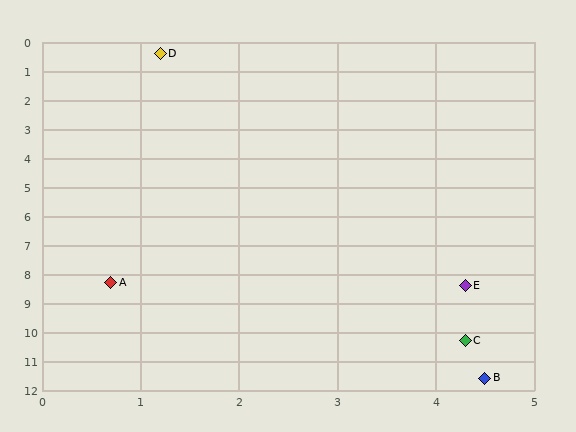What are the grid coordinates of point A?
Point A is at approximately (0.7, 8.3).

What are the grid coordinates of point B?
Point B is at approximately (4.5, 11.6).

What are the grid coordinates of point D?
Point D is at approximately (1.2, 0.4).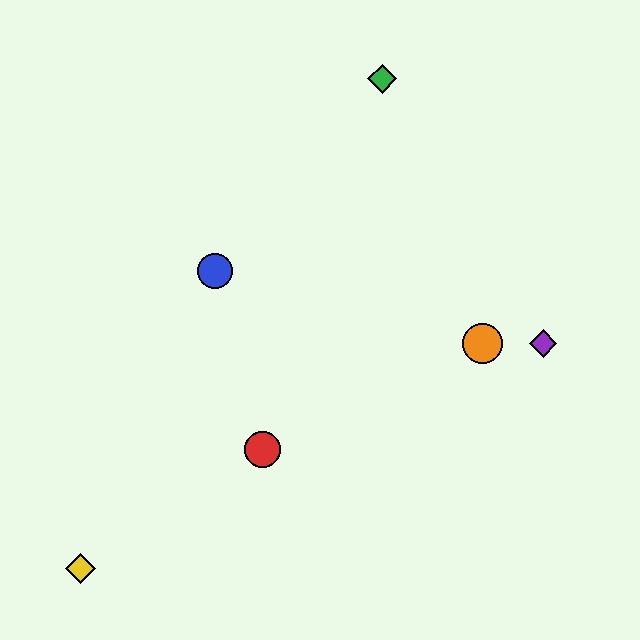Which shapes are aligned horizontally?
The purple diamond, the orange circle are aligned horizontally.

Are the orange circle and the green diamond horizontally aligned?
No, the orange circle is at y≈343 and the green diamond is at y≈79.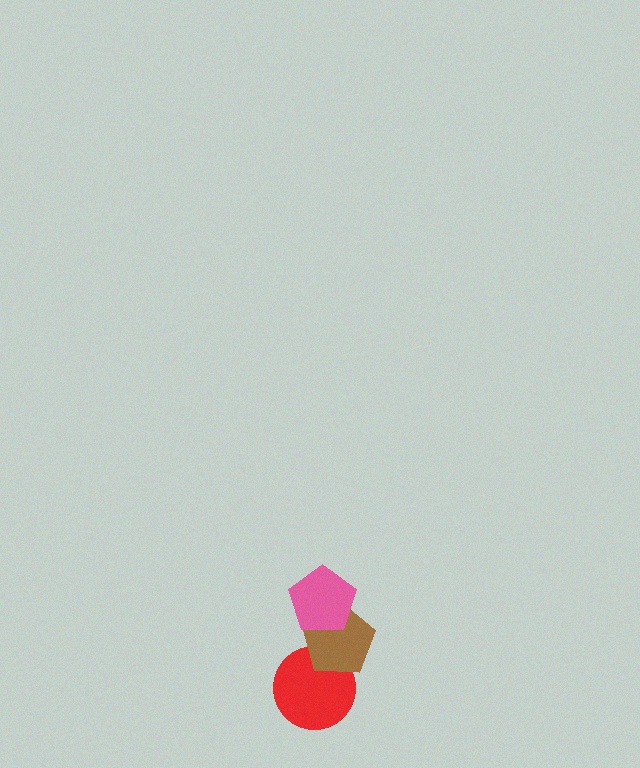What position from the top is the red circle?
The red circle is 3rd from the top.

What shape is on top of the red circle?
The brown pentagon is on top of the red circle.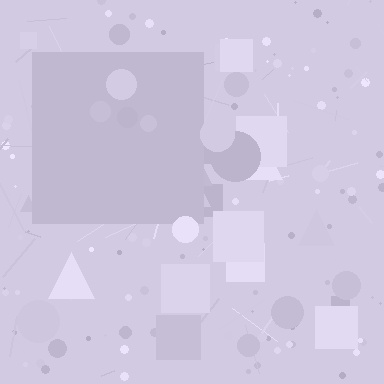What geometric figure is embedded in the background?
A square is embedded in the background.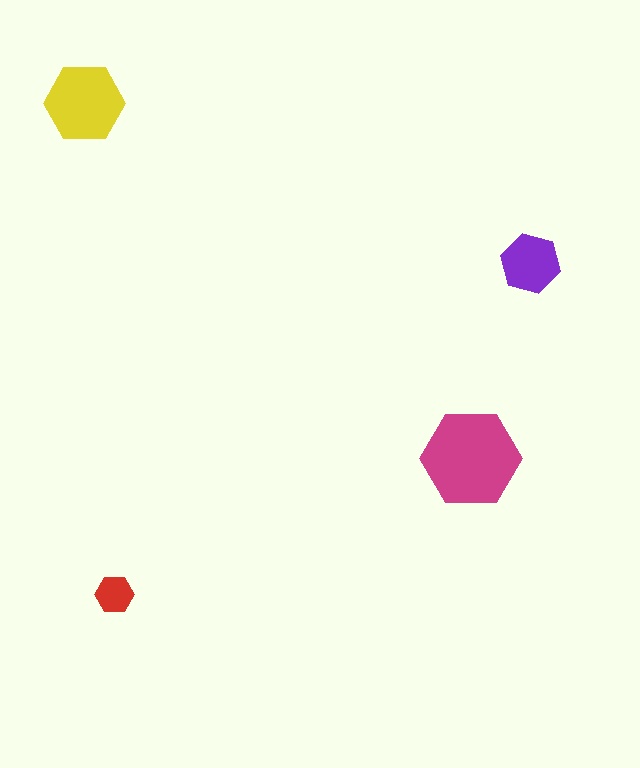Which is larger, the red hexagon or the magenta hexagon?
The magenta one.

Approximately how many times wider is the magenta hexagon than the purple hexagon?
About 1.5 times wider.